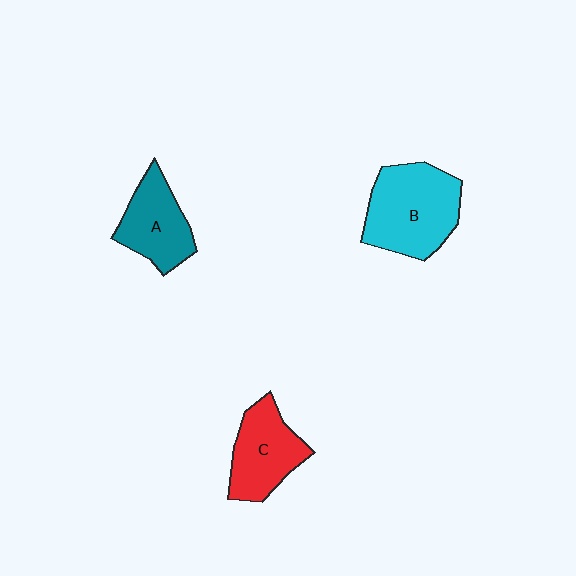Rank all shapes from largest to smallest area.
From largest to smallest: B (cyan), C (red), A (teal).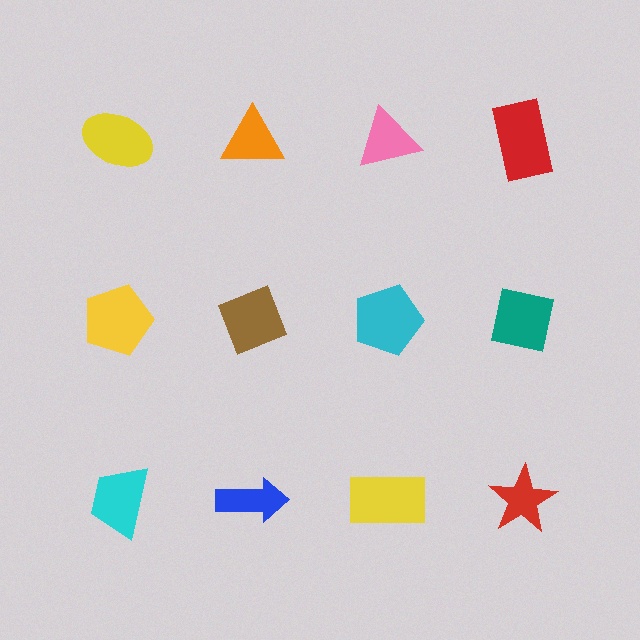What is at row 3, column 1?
A cyan trapezoid.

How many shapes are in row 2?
4 shapes.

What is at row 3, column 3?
A yellow rectangle.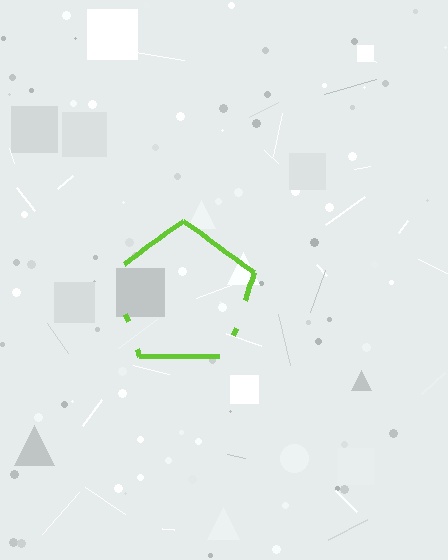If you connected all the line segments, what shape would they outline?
They would outline a pentagon.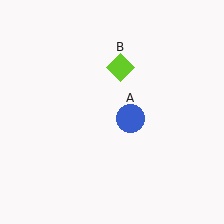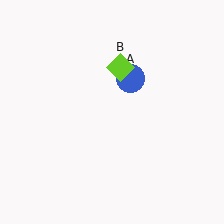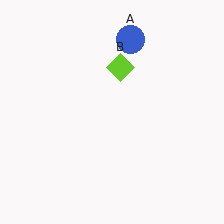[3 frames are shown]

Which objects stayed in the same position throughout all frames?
Lime diamond (object B) remained stationary.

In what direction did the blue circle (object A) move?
The blue circle (object A) moved up.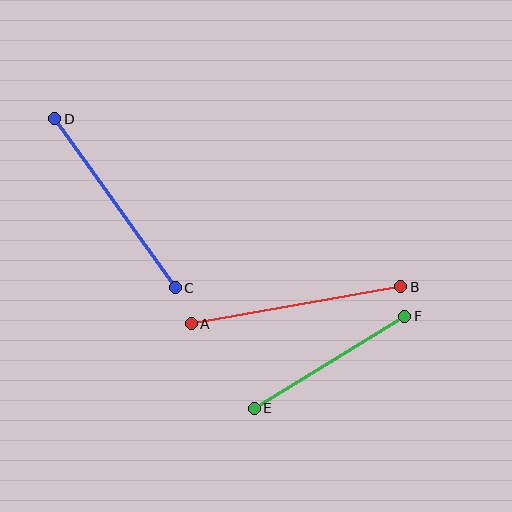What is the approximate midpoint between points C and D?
The midpoint is at approximately (115, 203) pixels.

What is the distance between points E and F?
The distance is approximately 176 pixels.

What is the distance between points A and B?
The distance is approximately 213 pixels.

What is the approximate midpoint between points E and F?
The midpoint is at approximately (329, 362) pixels.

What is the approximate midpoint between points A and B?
The midpoint is at approximately (296, 305) pixels.